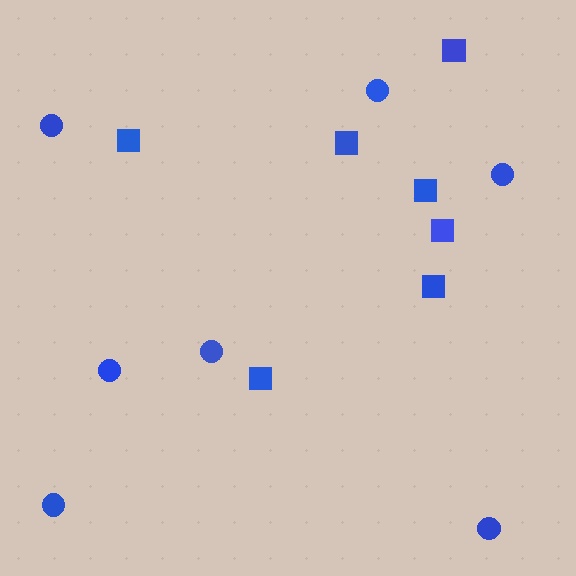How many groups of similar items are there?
There are 2 groups: one group of squares (7) and one group of circles (7).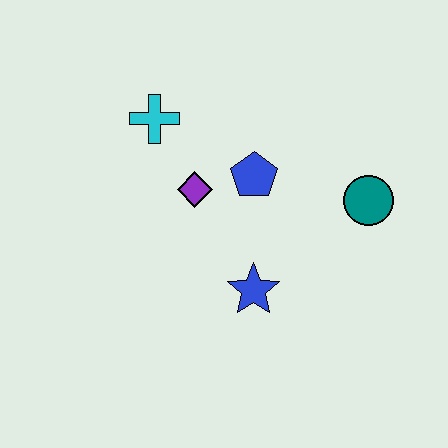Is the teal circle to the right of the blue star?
Yes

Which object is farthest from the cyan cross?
The teal circle is farthest from the cyan cross.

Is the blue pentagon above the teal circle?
Yes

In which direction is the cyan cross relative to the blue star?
The cyan cross is above the blue star.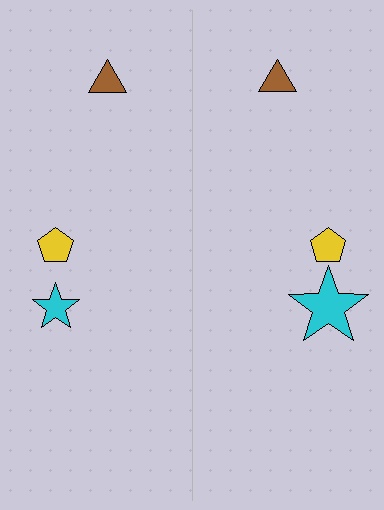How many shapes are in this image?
There are 6 shapes in this image.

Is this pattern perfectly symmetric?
No, the pattern is not perfectly symmetric. The cyan star on the right side has a different size than its mirror counterpart.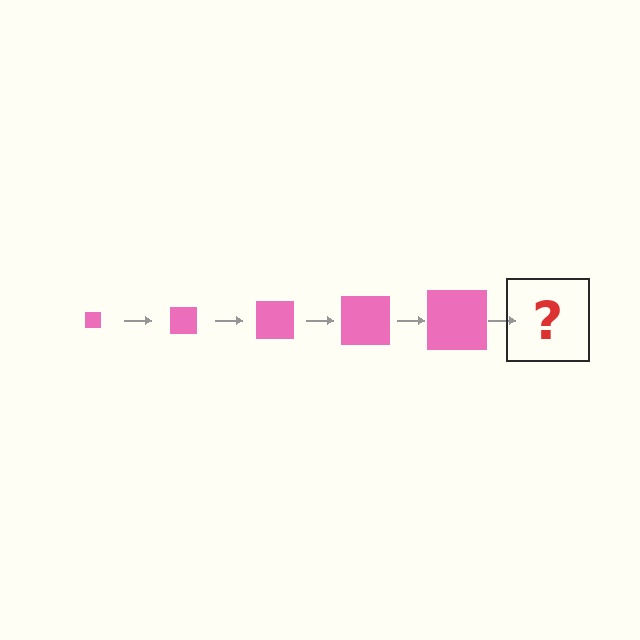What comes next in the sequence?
The next element should be a pink square, larger than the previous one.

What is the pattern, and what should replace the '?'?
The pattern is that the square gets progressively larger each step. The '?' should be a pink square, larger than the previous one.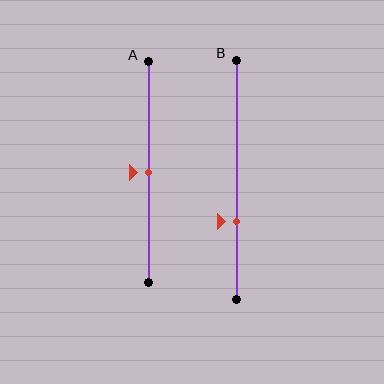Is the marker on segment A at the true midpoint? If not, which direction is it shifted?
Yes, the marker on segment A is at the true midpoint.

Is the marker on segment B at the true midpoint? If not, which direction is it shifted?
No, the marker on segment B is shifted downward by about 17% of the segment length.